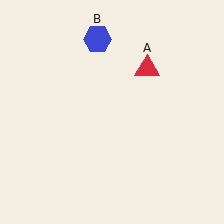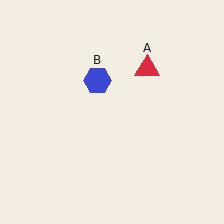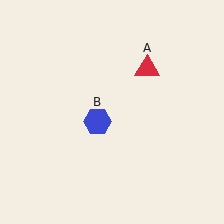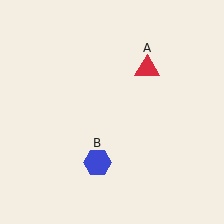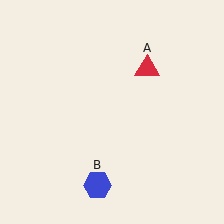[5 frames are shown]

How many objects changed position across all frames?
1 object changed position: blue hexagon (object B).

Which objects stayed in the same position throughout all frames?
Red triangle (object A) remained stationary.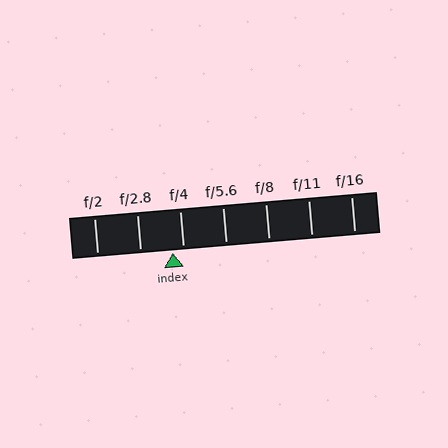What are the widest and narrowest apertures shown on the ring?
The widest aperture shown is f/2 and the narrowest is f/16.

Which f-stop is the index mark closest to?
The index mark is closest to f/4.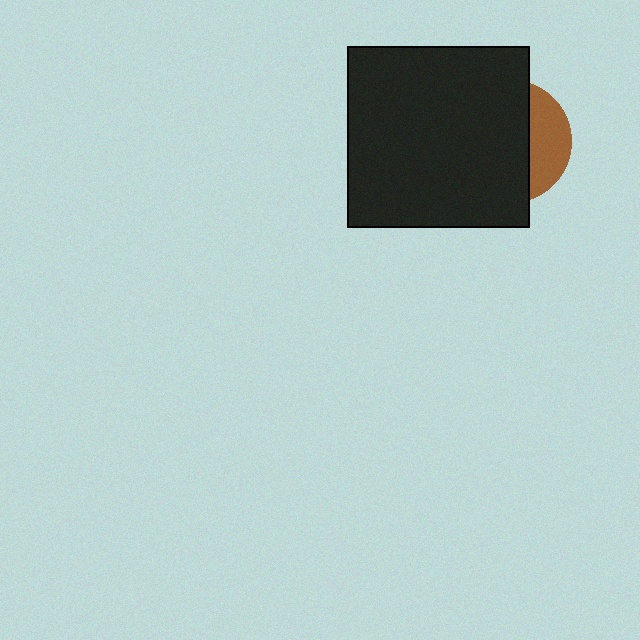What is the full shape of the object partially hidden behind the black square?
The partially hidden object is a brown circle.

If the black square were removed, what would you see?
You would see the complete brown circle.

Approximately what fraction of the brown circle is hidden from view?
Roughly 69% of the brown circle is hidden behind the black square.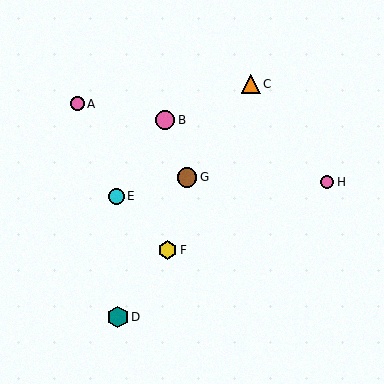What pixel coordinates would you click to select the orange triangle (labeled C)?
Click at (251, 84) to select the orange triangle C.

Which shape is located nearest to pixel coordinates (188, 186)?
The brown circle (labeled G) at (187, 177) is nearest to that location.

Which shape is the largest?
The teal hexagon (labeled D) is the largest.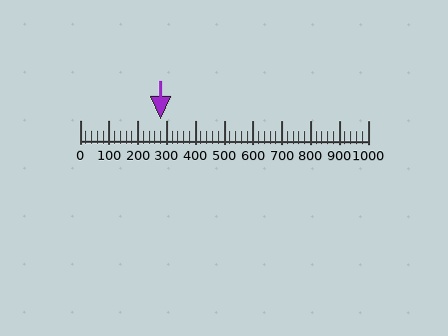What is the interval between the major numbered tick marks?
The major tick marks are spaced 100 units apart.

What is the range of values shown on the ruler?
The ruler shows values from 0 to 1000.